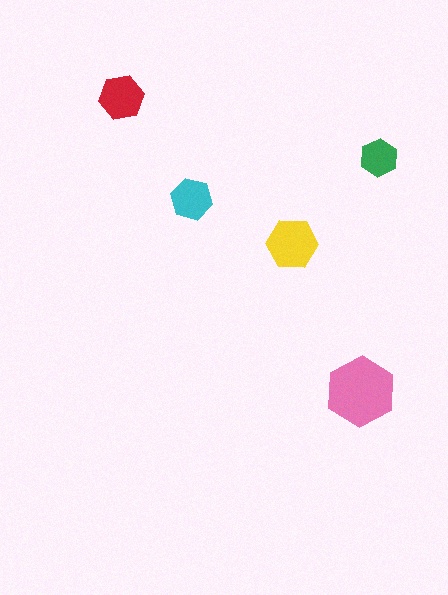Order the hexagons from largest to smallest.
the pink one, the yellow one, the red one, the cyan one, the green one.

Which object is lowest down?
The pink hexagon is bottommost.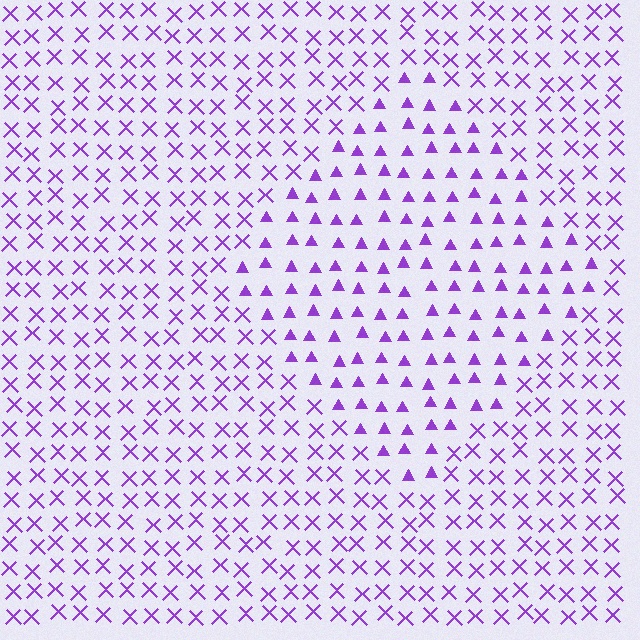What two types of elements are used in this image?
The image uses triangles inside the diamond region and X marks outside it.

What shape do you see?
I see a diamond.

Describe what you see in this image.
The image is filled with small purple elements arranged in a uniform grid. A diamond-shaped region contains triangles, while the surrounding area contains X marks. The boundary is defined purely by the change in element shape.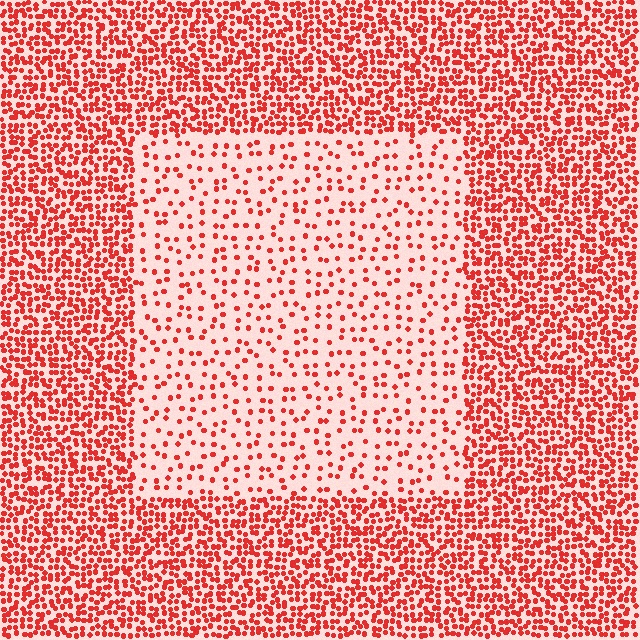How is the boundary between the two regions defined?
The boundary is defined by a change in element density (approximately 3.0x ratio). All elements are the same color, size, and shape.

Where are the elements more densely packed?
The elements are more densely packed outside the rectangle boundary.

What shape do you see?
I see a rectangle.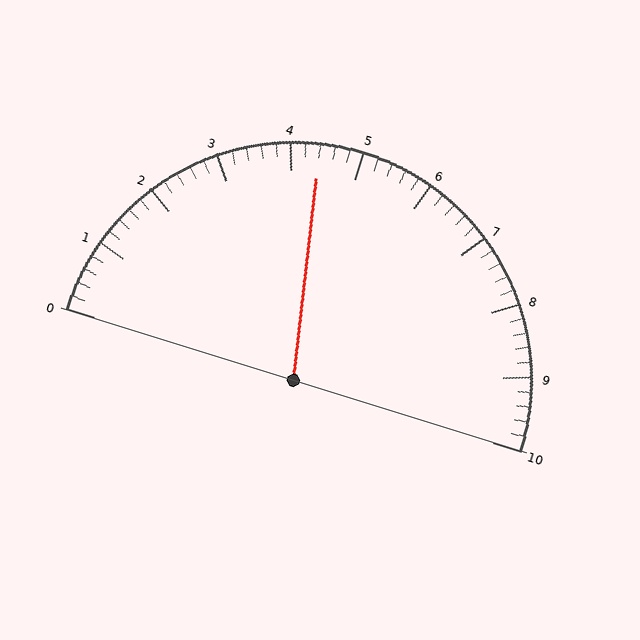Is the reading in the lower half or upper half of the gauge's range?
The reading is in the lower half of the range (0 to 10).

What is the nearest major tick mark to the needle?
The nearest major tick mark is 4.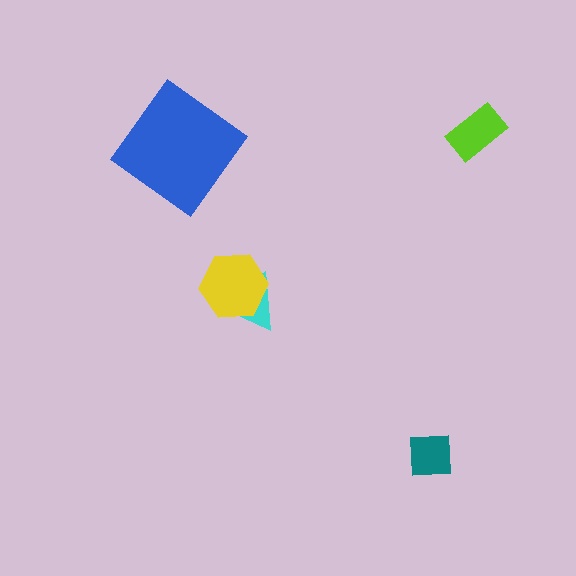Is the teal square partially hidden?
No, no other shape covers it.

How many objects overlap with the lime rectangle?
0 objects overlap with the lime rectangle.